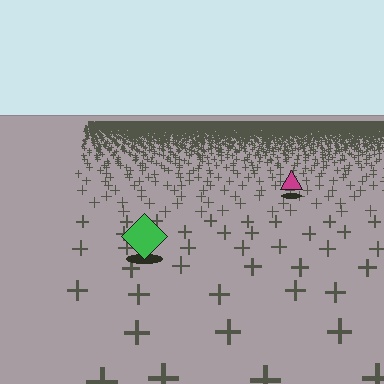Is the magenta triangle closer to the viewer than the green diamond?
No. The green diamond is closer — you can tell from the texture gradient: the ground texture is coarser near it.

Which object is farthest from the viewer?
The magenta triangle is farthest from the viewer. It appears smaller and the ground texture around it is denser.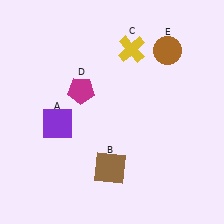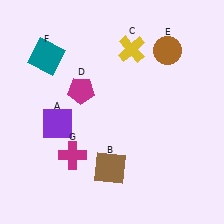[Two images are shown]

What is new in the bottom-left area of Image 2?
A magenta cross (G) was added in the bottom-left area of Image 2.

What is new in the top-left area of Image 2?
A teal square (F) was added in the top-left area of Image 2.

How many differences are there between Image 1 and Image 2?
There are 2 differences between the two images.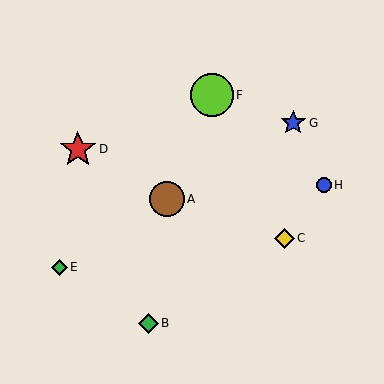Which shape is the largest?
The lime circle (labeled F) is the largest.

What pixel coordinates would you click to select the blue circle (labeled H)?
Click at (324, 185) to select the blue circle H.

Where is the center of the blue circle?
The center of the blue circle is at (324, 185).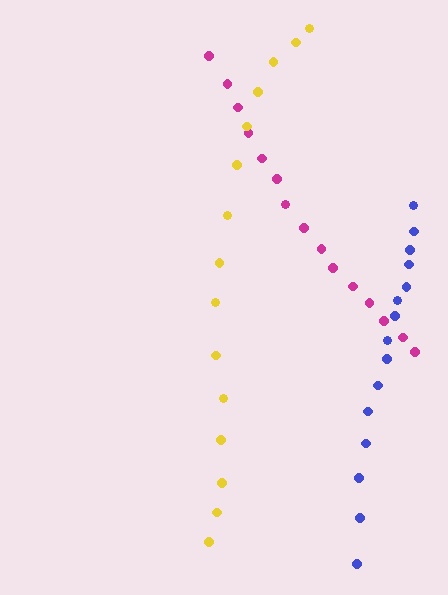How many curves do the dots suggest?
There are 3 distinct paths.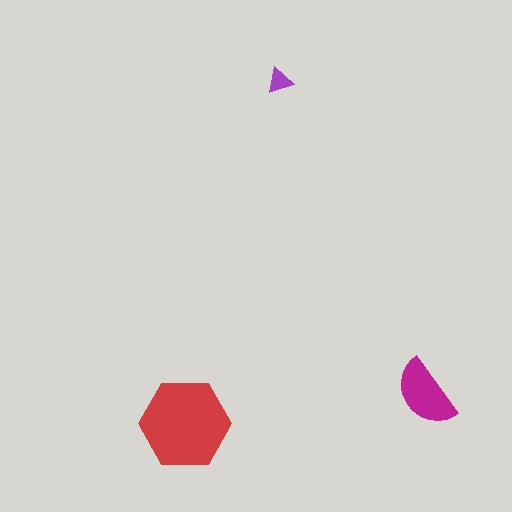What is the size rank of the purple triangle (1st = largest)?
3rd.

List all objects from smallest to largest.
The purple triangle, the magenta semicircle, the red hexagon.